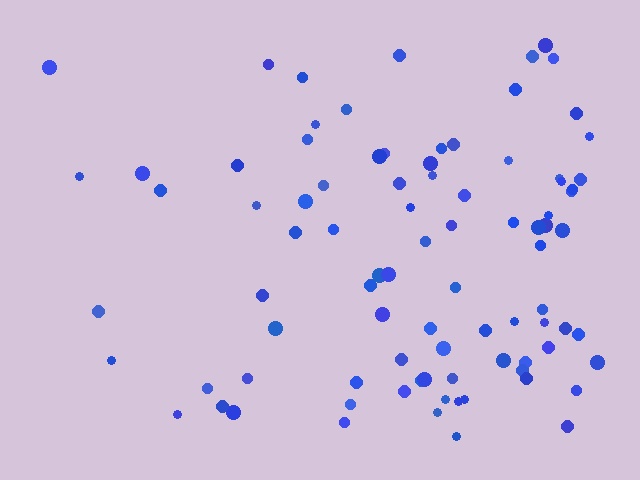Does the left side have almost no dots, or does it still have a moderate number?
Still a moderate number, just noticeably fewer than the right.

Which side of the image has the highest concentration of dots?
The right.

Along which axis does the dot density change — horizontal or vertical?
Horizontal.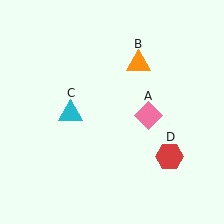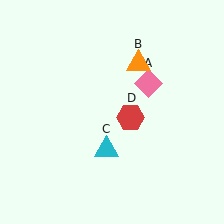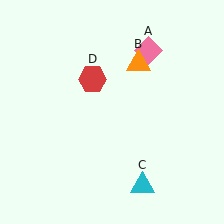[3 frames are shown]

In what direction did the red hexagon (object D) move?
The red hexagon (object D) moved up and to the left.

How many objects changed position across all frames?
3 objects changed position: pink diamond (object A), cyan triangle (object C), red hexagon (object D).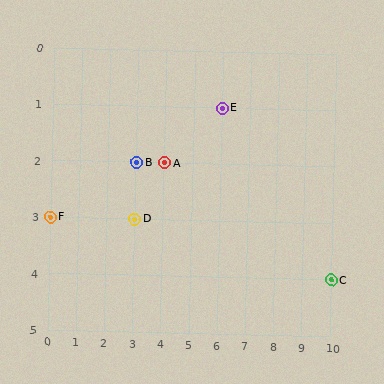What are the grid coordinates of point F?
Point F is at grid coordinates (0, 3).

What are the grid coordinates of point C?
Point C is at grid coordinates (10, 4).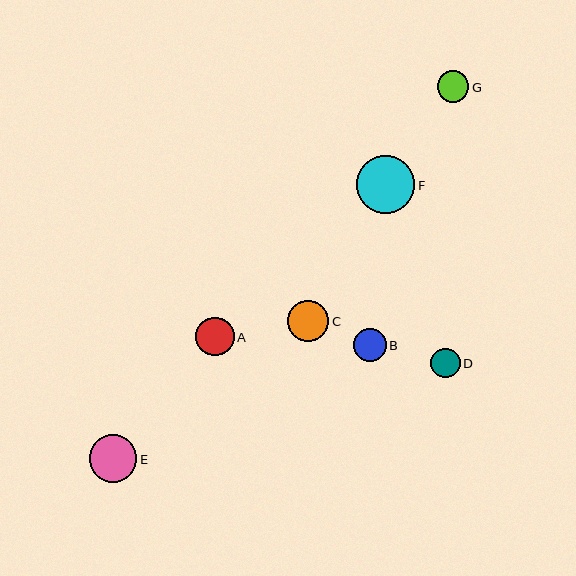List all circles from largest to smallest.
From largest to smallest: F, E, C, A, B, G, D.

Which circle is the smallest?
Circle D is the smallest with a size of approximately 29 pixels.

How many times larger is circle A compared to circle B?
Circle A is approximately 1.2 times the size of circle B.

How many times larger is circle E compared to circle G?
Circle E is approximately 1.5 times the size of circle G.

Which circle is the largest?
Circle F is the largest with a size of approximately 58 pixels.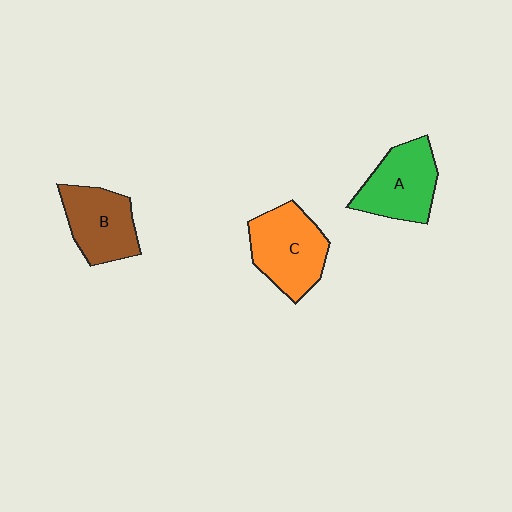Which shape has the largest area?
Shape C (orange).